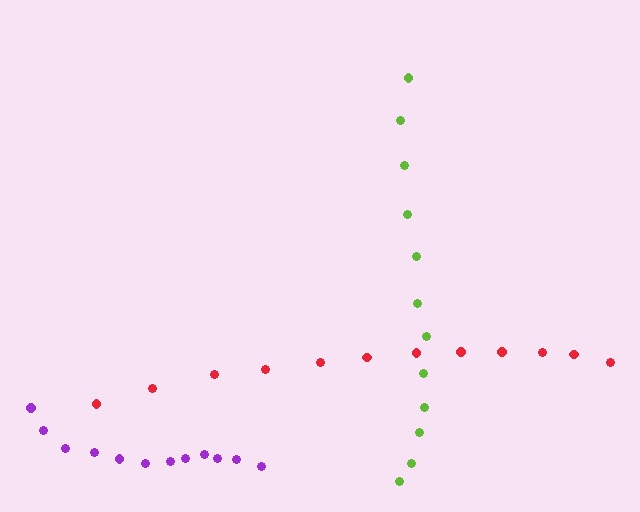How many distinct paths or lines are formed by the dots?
There are 3 distinct paths.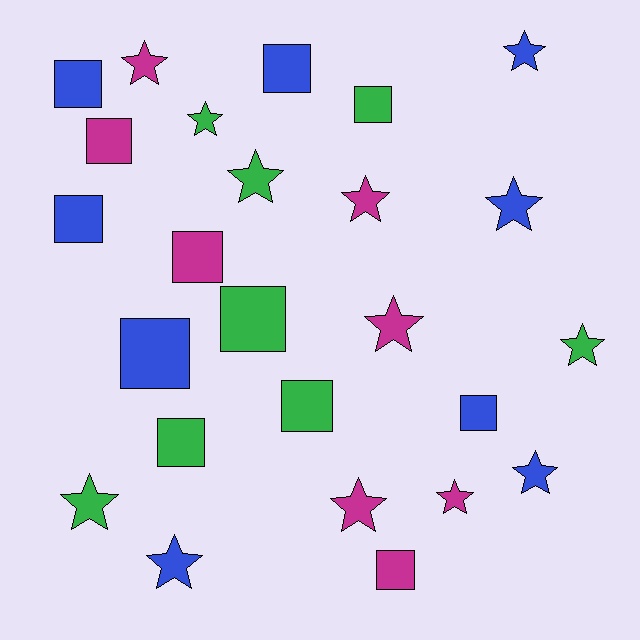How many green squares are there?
There are 4 green squares.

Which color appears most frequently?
Blue, with 9 objects.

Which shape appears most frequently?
Star, with 13 objects.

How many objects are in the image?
There are 25 objects.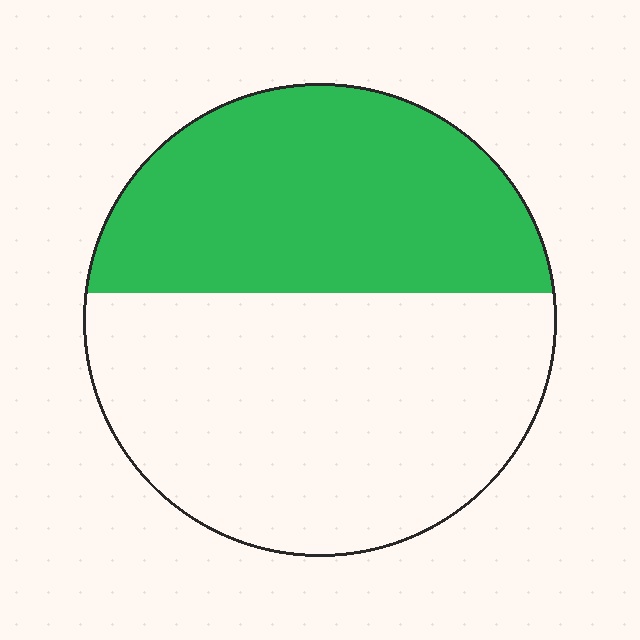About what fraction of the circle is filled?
About two fifths (2/5).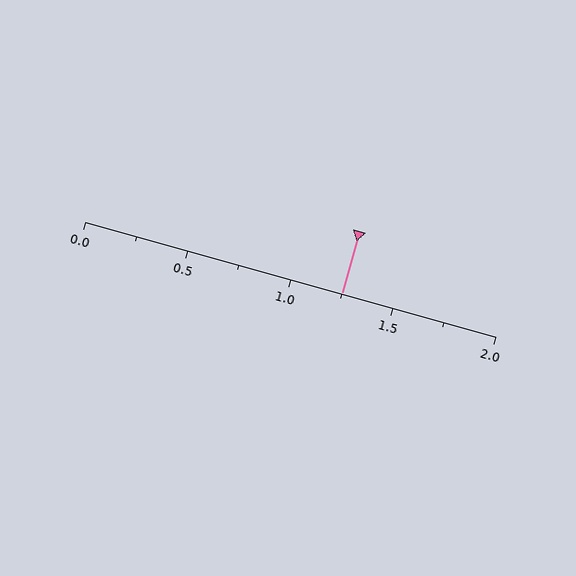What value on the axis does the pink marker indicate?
The marker indicates approximately 1.25.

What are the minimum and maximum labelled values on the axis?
The axis runs from 0.0 to 2.0.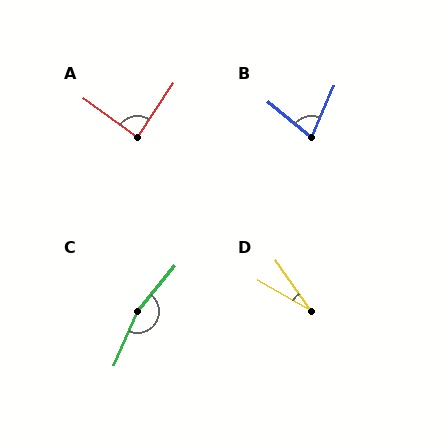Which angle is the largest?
C, at approximately 164 degrees.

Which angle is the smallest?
D, at approximately 25 degrees.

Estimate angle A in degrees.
Approximately 88 degrees.